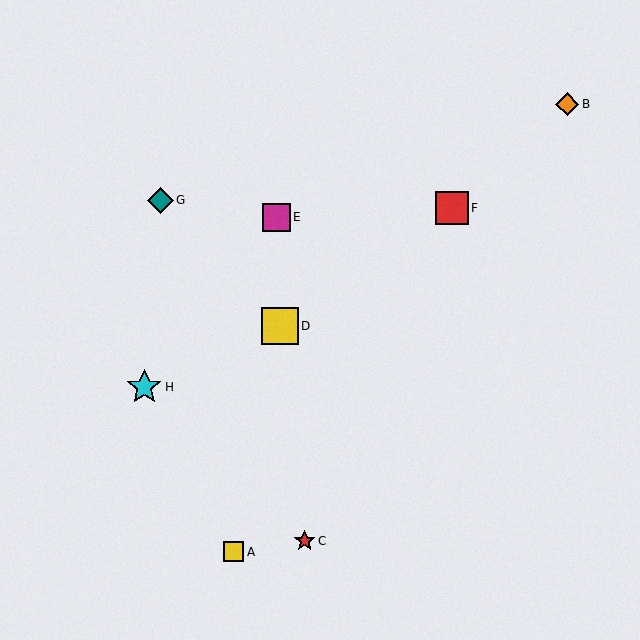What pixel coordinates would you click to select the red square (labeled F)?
Click at (452, 208) to select the red square F.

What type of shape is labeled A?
Shape A is a yellow square.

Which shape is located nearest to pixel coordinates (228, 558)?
The yellow square (labeled A) at (234, 552) is nearest to that location.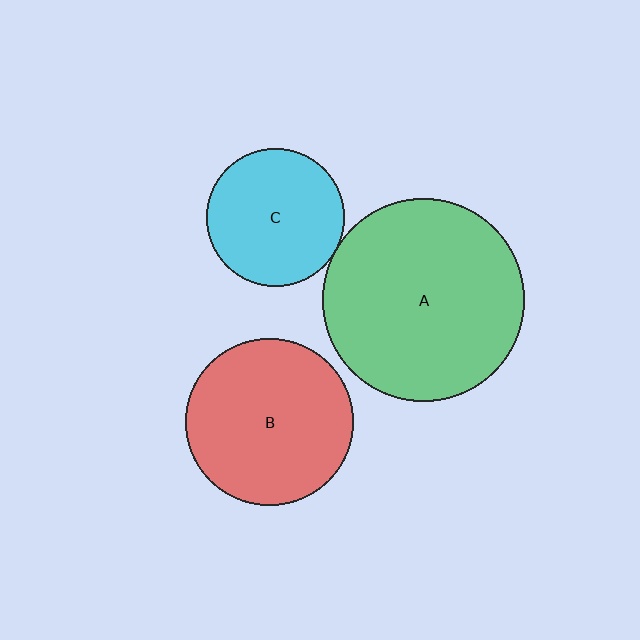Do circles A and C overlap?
Yes.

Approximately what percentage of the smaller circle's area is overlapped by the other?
Approximately 5%.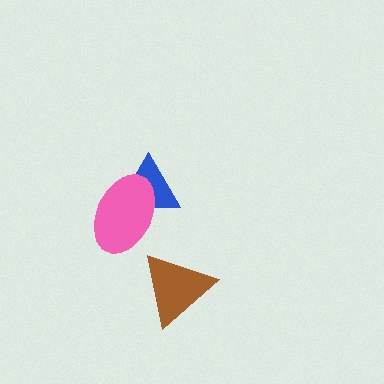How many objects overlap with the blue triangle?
1 object overlaps with the blue triangle.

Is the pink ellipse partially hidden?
No, no other shape covers it.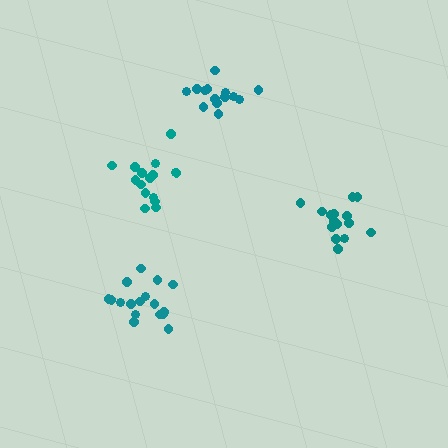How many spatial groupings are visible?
There are 4 spatial groupings.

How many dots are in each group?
Group 1: 17 dots, Group 2: 16 dots, Group 3: 14 dots, Group 4: 15 dots (62 total).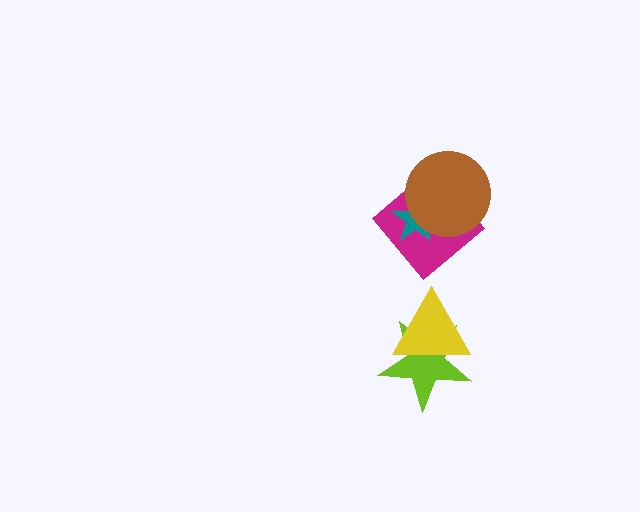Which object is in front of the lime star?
The yellow triangle is in front of the lime star.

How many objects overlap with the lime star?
1 object overlaps with the lime star.